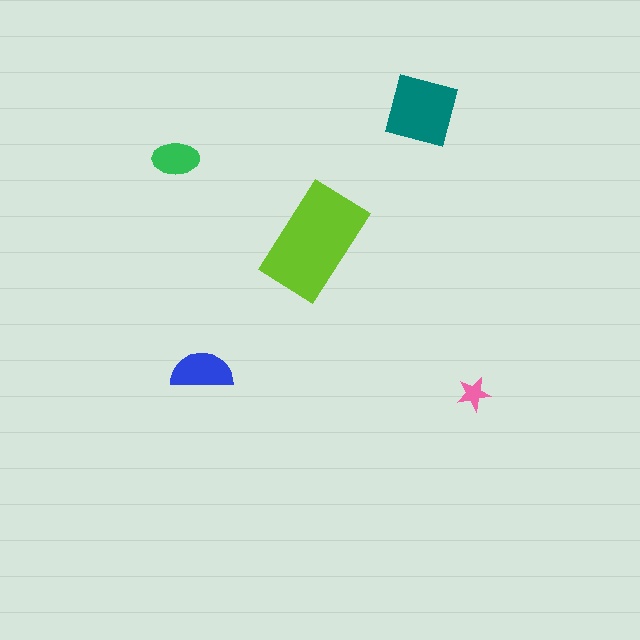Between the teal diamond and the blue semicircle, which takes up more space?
The teal diamond.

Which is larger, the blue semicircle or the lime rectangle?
The lime rectangle.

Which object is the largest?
The lime rectangle.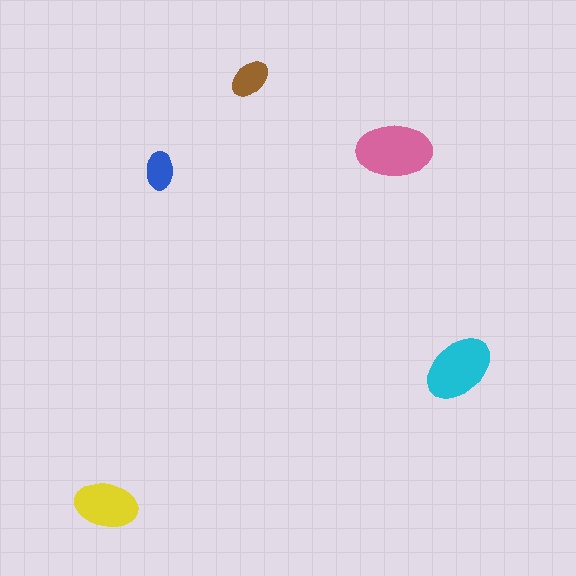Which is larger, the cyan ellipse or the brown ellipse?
The cyan one.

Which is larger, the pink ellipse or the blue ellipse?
The pink one.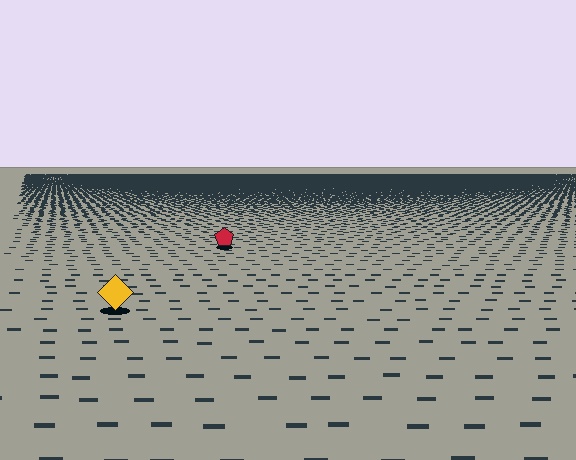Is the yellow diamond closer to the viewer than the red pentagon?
Yes. The yellow diamond is closer — you can tell from the texture gradient: the ground texture is coarser near it.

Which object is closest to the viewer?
The yellow diamond is closest. The texture marks near it are larger and more spread out.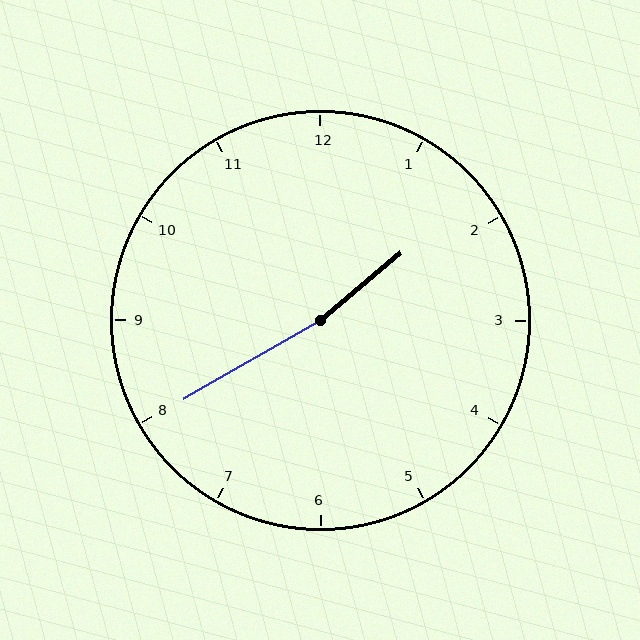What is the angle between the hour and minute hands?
Approximately 170 degrees.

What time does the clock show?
1:40.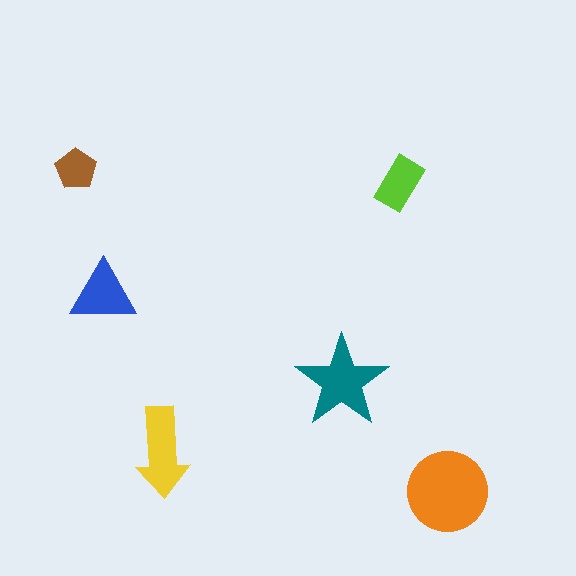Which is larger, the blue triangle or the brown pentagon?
The blue triangle.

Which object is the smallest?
The brown pentagon.